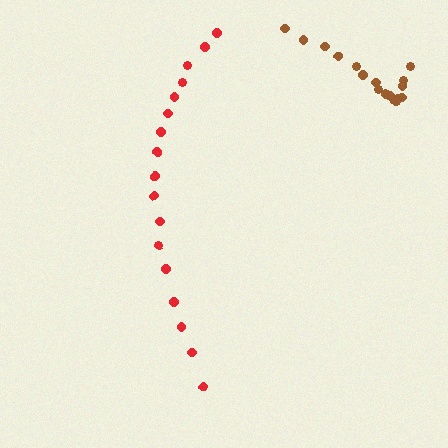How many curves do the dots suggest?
There are 2 distinct paths.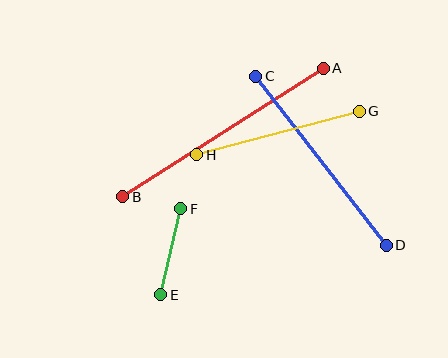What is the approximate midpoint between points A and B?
The midpoint is at approximately (223, 133) pixels.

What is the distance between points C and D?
The distance is approximately 213 pixels.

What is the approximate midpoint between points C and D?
The midpoint is at approximately (321, 161) pixels.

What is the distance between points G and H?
The distance is approximately 168 pixels.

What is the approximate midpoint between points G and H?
The midpoint is at approximately (278, 133) pixels.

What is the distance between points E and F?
The distance is approximately 88 pixels.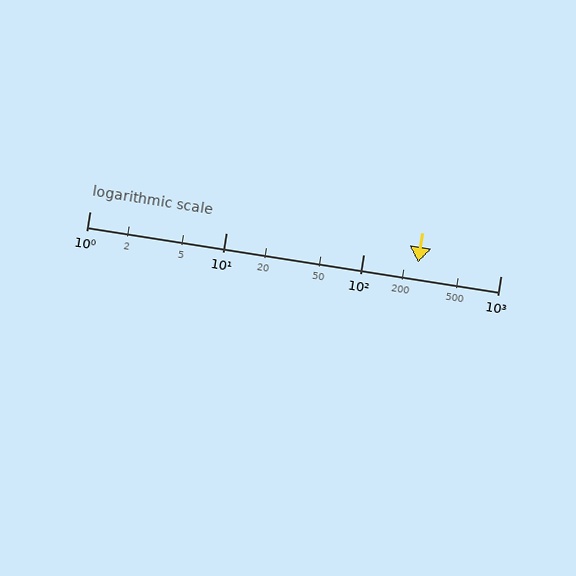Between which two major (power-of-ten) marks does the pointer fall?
The pointer is between 100 and 1000.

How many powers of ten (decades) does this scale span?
The scale spans 3 decades, from 1 to 1000.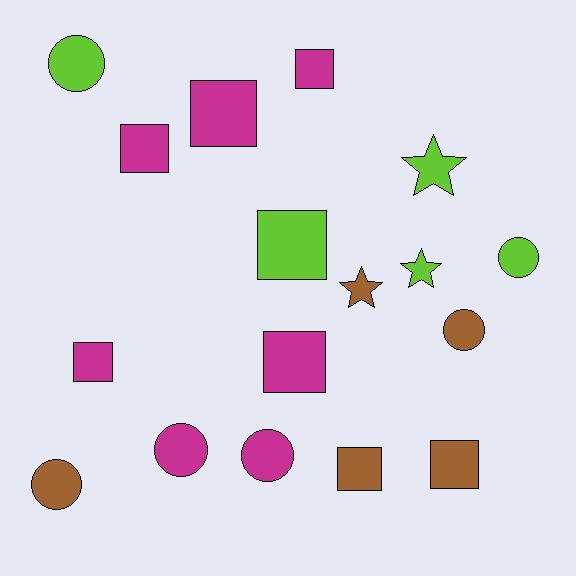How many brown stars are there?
There is 1 brown star.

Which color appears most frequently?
Magenta, with 7 objects.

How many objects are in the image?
There are 17 objects.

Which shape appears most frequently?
Square, with 8 objects.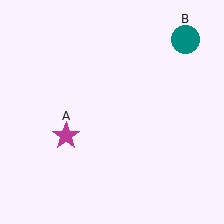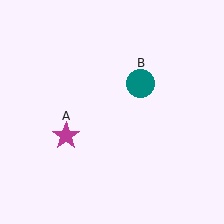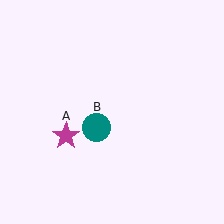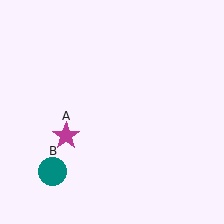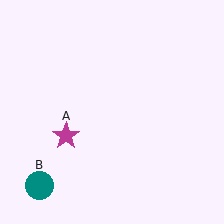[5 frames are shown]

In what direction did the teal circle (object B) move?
The teal circle (object B) moved down and to the left.